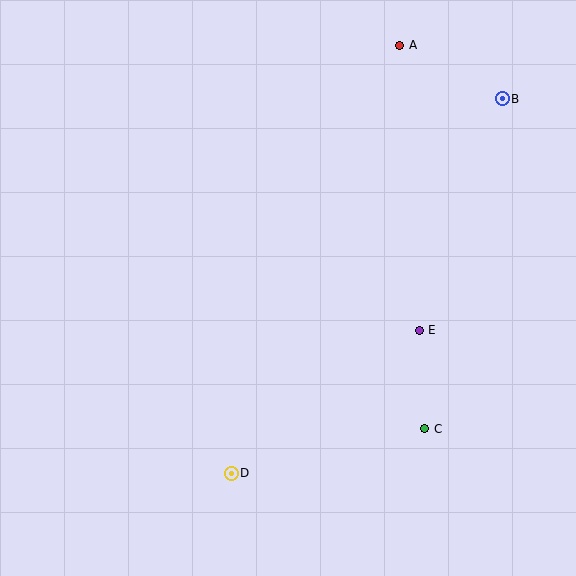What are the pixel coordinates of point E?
Point E is at (419, 330).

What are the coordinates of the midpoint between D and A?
The midpoint between D and A is at (316, 259).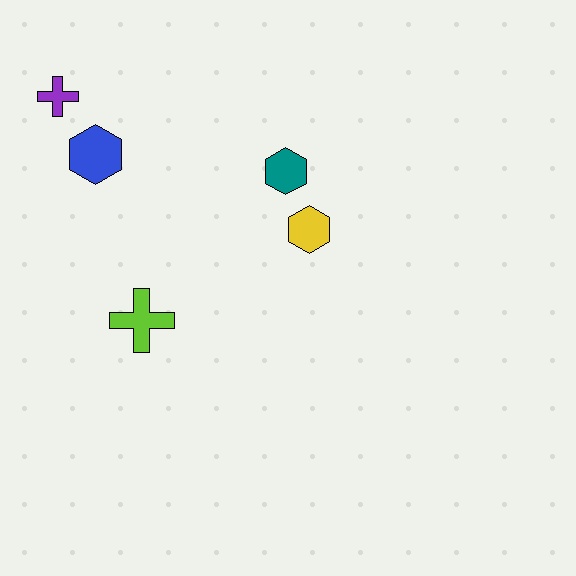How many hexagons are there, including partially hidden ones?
There are 3 hexagons.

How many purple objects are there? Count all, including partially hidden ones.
There is 1 purple object.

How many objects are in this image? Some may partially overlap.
There are 5 objects.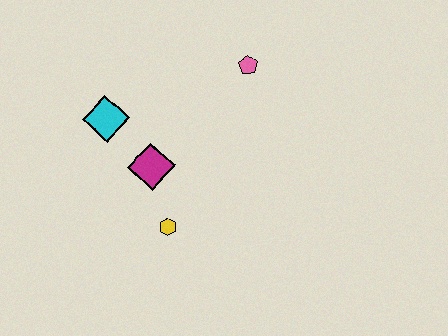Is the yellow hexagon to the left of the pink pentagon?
Yes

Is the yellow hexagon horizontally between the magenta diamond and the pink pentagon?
Yes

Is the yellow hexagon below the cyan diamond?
Yes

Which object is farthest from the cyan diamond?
The pink pentagon is farthest from the cyan diamond.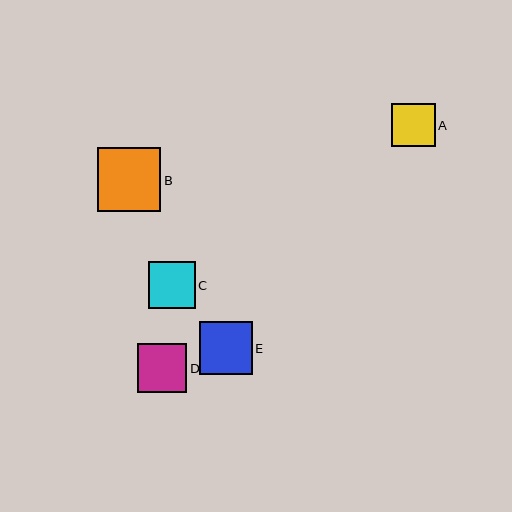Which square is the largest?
Square B is the largest with a size of approximately 64 pixels.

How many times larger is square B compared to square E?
Square B is approximately 1.2 times the size of square E.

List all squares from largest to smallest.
From largest to smallest: B, E, D, C, A.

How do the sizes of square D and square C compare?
Square D and square C are approximately the same size.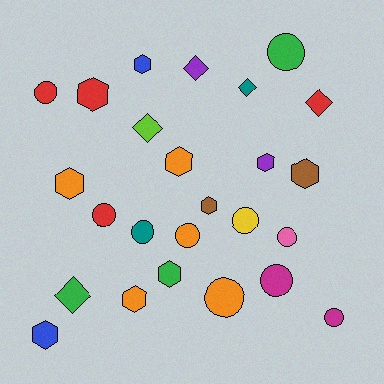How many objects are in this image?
There are 25 objects.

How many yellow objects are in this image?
There is 1 yellow object.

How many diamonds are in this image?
There are 5 diamonds.